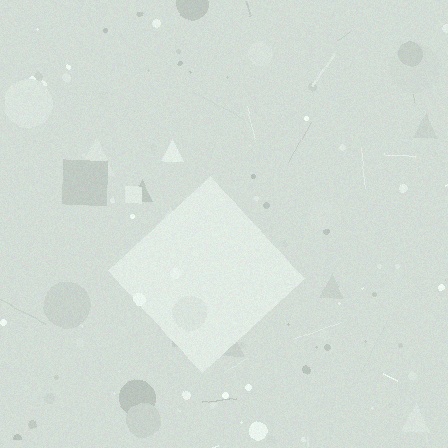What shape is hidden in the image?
A diamond is hidden in the image.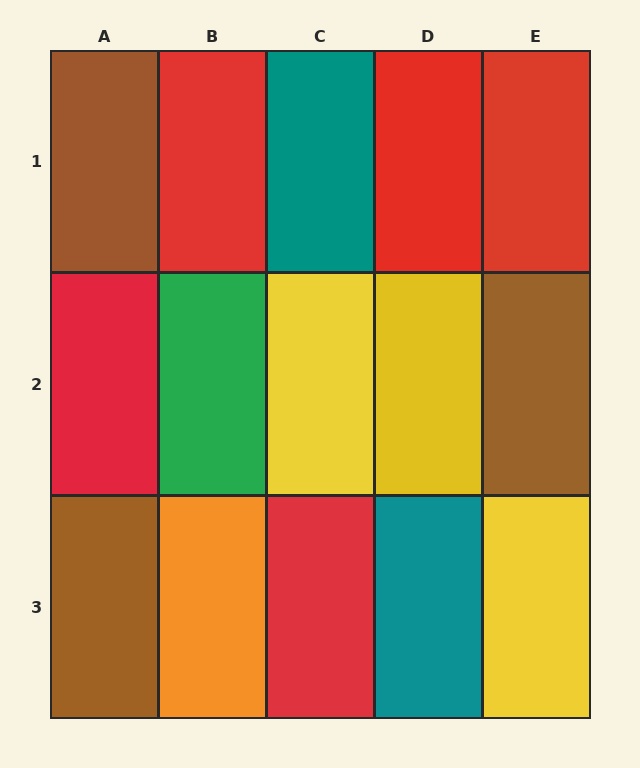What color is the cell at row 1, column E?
Red.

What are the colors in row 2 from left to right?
Red, green, yellow, yellow, brown.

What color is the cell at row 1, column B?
Red.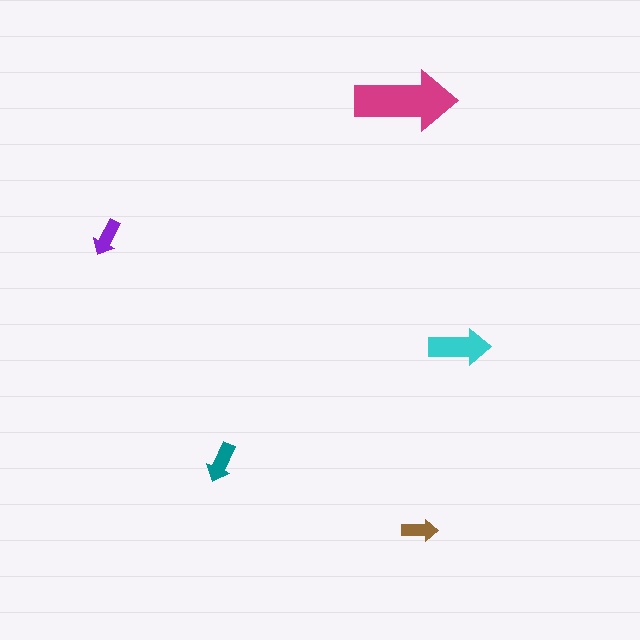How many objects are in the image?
There are 5 objects in the image.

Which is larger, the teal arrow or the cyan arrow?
The cyan one.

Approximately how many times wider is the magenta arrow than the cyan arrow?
About 1.5 times wider.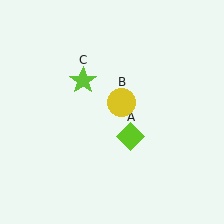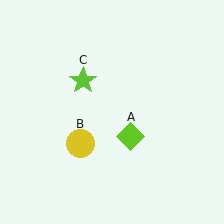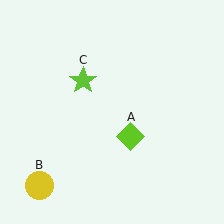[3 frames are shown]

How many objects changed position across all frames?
1 object changed position: yellow circle (object B).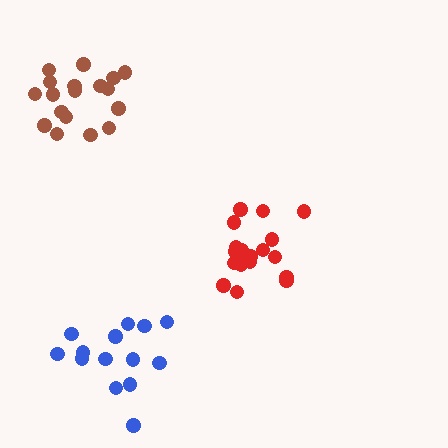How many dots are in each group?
Group 1: 18 dots, Group 2: 18 dots, Group 3: 14 dots (50 total).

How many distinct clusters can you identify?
There are 3 distinct clusters.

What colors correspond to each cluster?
The clusters are colored: red, brown, blue.